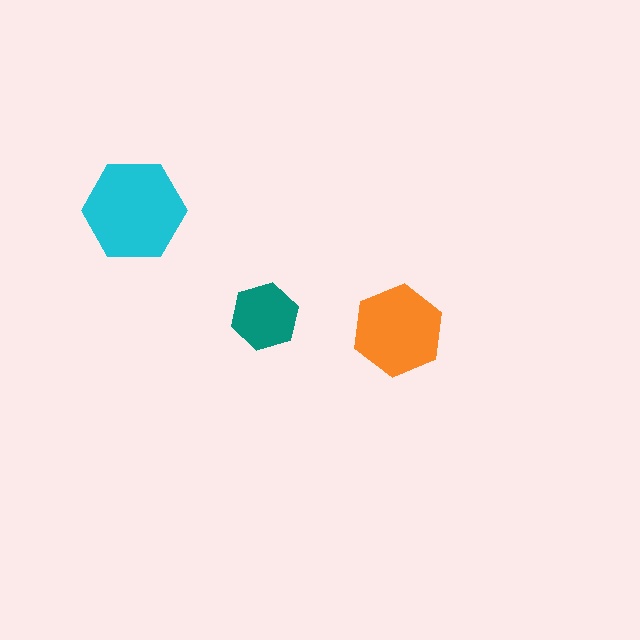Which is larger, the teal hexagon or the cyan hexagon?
The cyan one.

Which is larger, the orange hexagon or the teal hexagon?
The orange one.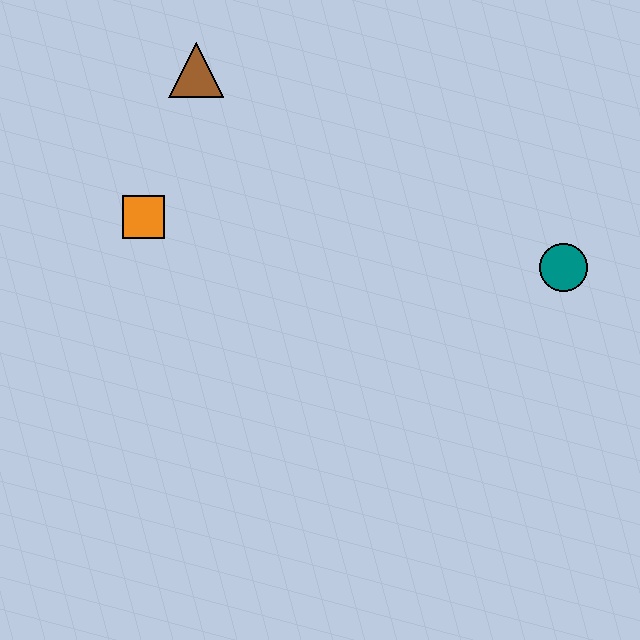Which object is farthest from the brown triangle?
The teal circle is farthest from the brown triangle.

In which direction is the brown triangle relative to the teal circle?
The brown triangle is to the left of the teal circle.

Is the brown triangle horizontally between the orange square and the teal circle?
Yes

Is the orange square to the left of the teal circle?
Yes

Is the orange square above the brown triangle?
No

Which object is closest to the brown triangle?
The orange square is closest to the brown triangle.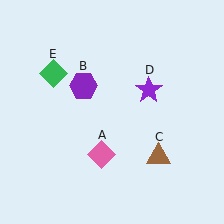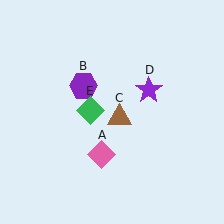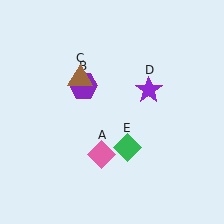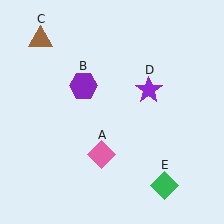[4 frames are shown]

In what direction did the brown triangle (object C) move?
The brown triangle (object C) moved up and to the left.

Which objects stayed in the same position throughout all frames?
Pink diamond (object A) and purple hexagon (object B) and purple star (object D) remained stationary.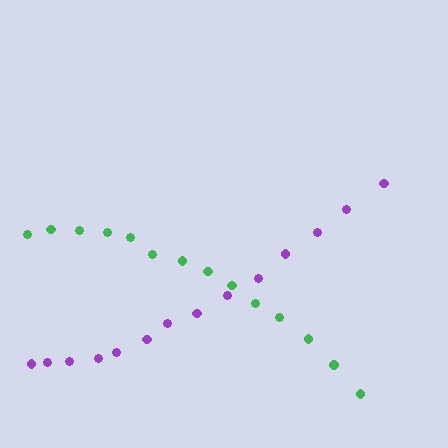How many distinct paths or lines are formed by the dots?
There are 2 distinct paths.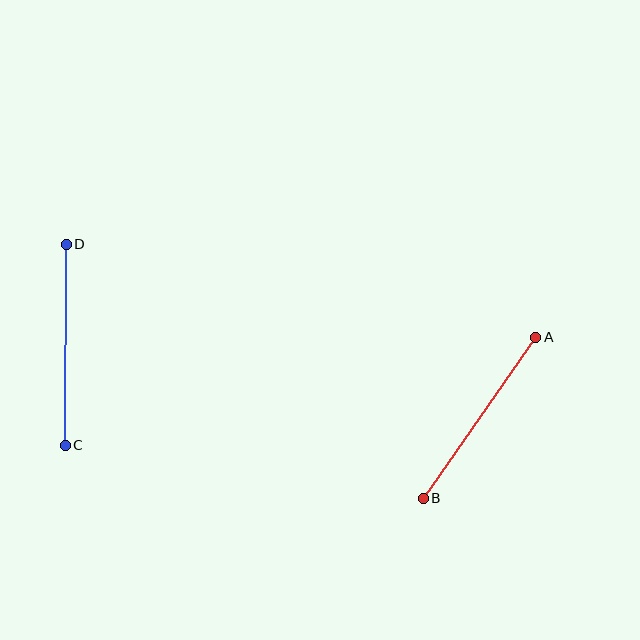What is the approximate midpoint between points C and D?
The midpoint is at approximately (66, 345) pixels.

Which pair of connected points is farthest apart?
Points C and D are farthest apart.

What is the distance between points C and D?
The distance is approximately 201 pixels.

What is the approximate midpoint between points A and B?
The midpoint is at approximately (480, 418) pixels.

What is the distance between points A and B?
The distance is approximately 197 pixels.